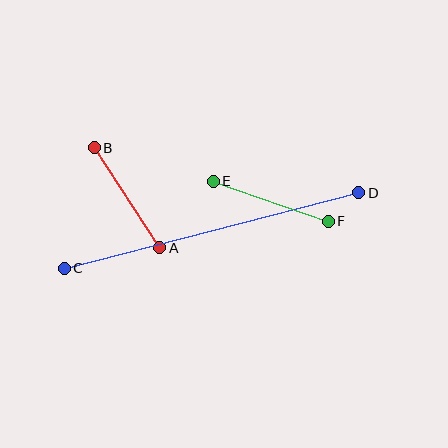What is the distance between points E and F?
The distance is approximately 122 pixels.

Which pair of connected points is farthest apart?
Points C and D are farthest apart.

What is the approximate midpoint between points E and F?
The midpoint is at approximately (271, 201) pixels.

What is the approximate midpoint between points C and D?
The midpoint is at approximately (211, 230) pixels.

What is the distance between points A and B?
The distance is approximately 120 pixels.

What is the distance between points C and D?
The distance is approximately 304 pixels.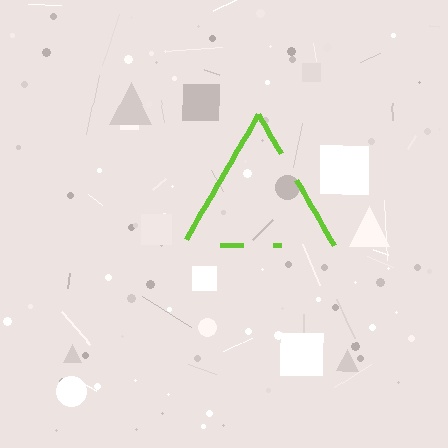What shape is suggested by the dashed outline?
The dashed outline suggests a triangle.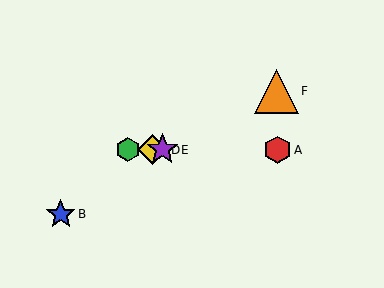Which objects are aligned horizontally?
Objects A, C, D, E are aligned horizontally.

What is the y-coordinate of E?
Object E is at y≈150.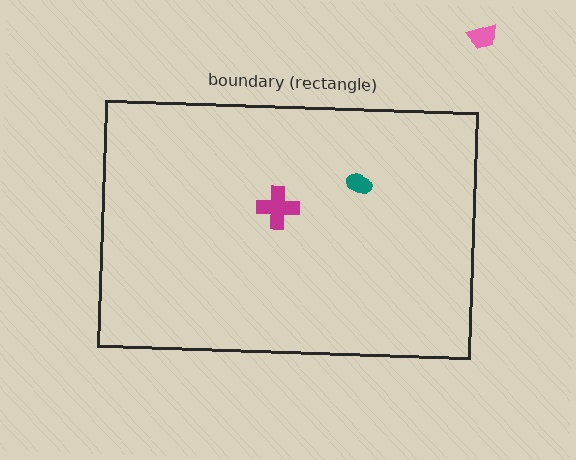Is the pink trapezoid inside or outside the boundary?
Outside.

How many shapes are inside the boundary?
2 inside, 1 outside.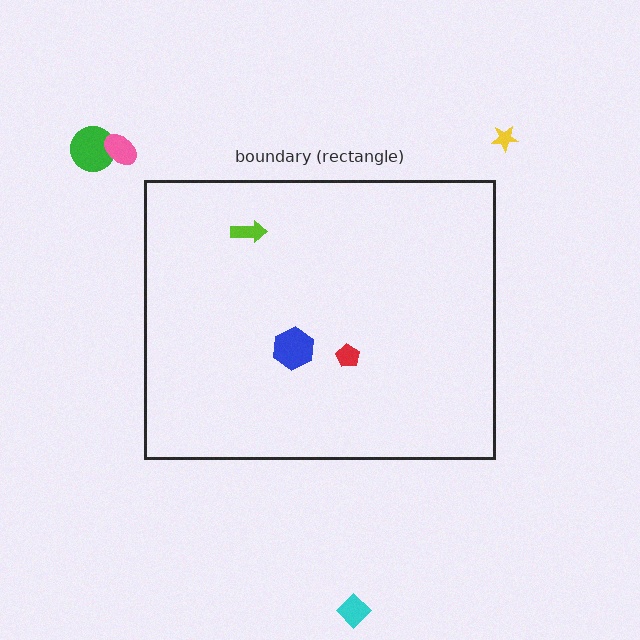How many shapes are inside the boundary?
3 inside, 4 outside.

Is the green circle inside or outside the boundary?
Outside.